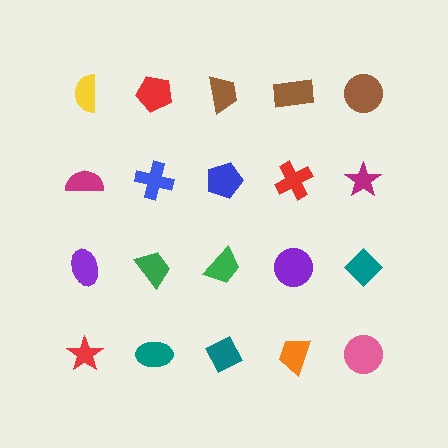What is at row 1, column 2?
A red pentagon.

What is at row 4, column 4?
An orange trapezoid.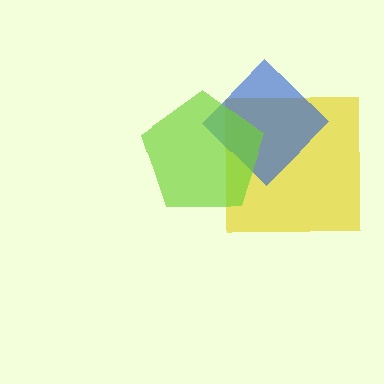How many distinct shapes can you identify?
There are 3 distinct shapes: a yellow square, a blue diamond, a lime pentagon.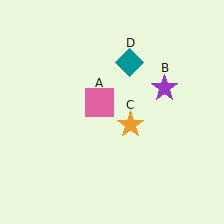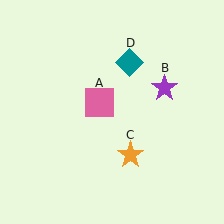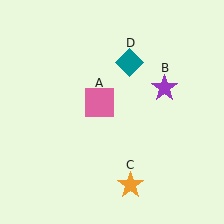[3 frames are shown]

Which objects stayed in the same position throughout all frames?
Pink square (object A) and purple star (object B) and teal diamond (object D) remained stationary.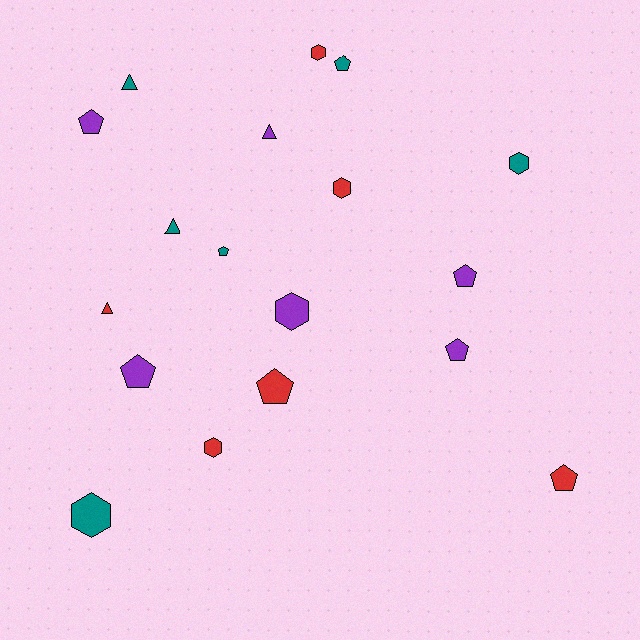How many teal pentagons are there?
There are 2 teal pentagons.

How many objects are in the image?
There are 18 objects.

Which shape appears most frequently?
Pentagon, with 8 objects.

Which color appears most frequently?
Red, with 6 objects.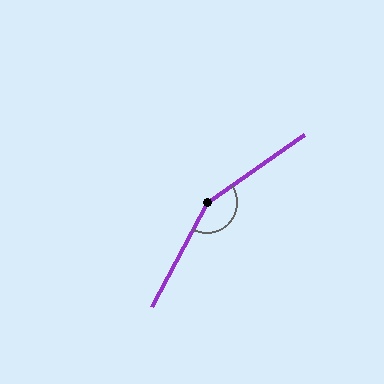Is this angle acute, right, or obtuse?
It is obtuse.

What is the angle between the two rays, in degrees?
Approximately 152 degrees.